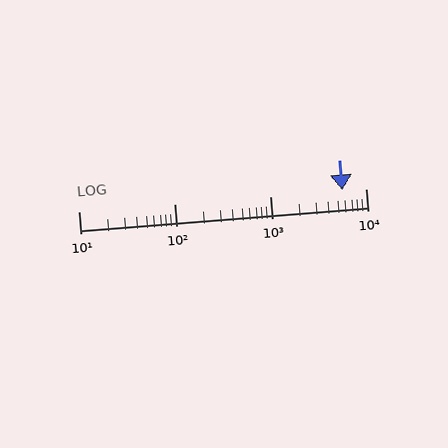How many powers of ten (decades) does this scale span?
The scale spans 3 decades, from 10 to 10000.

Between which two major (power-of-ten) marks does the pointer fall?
The pointer is between 1000 and 10000.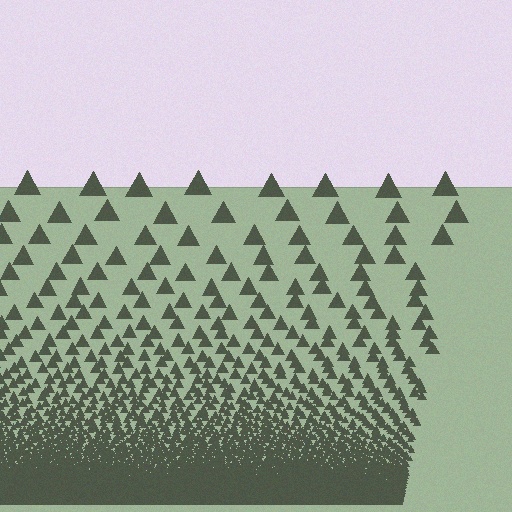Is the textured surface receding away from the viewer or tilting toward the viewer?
The surface appears to tilt toward the viewer. Texture elements get larger and sparser toward the top.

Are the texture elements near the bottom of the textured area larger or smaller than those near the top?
Smaller. The gradient is inverted — elements near the bottom are smaller and denser.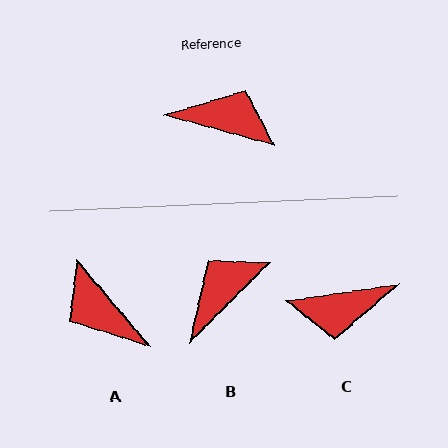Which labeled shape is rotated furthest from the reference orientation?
C, about 156 degrees away.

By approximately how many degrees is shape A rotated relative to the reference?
Approximately 146 degrees counter-clockwise.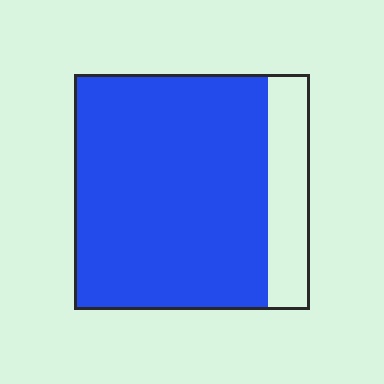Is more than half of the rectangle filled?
Yes.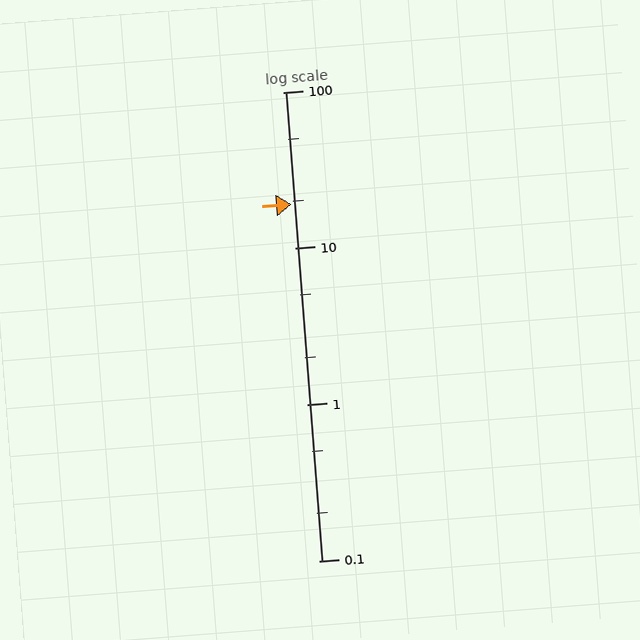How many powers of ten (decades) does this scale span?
The scale spans 3 decades, from 0.1 to 100.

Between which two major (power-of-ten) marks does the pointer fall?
The pointer is between 10 and 100.